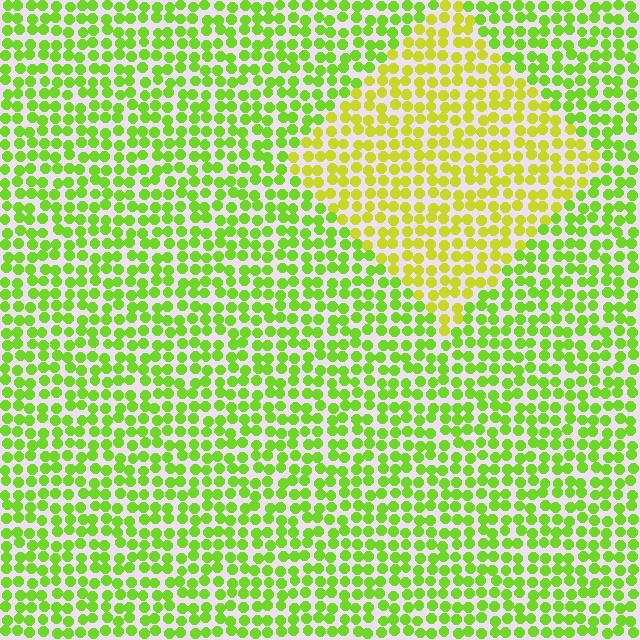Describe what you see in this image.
The image is filled with small lime elements in a uniform arrangement. A diamond-shaped region is visible where the elements are tinted to a slightly different hue, forming a subtle color boundary.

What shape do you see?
I see a diamond.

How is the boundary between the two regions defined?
The boundary is defined purely by a slight shift in hue (about 31 degrees). Spacing, size, and orientation are identical on both sides.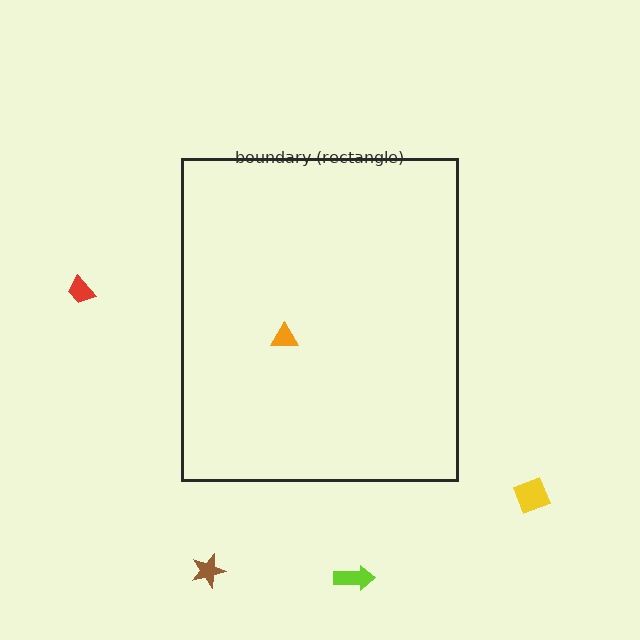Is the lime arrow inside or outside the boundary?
Outside.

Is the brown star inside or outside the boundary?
Outside.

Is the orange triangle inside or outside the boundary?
Inside.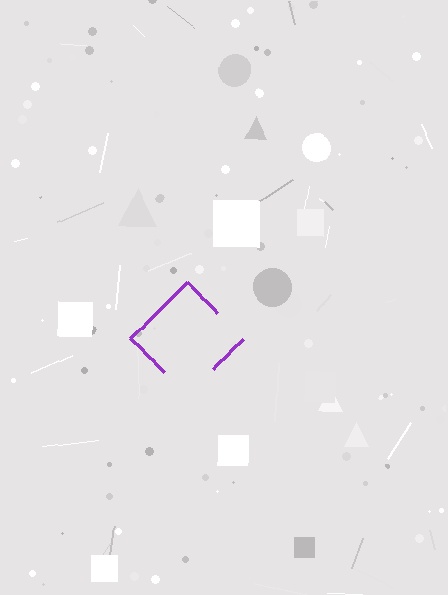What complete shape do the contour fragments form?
The contour fragments form a diamond.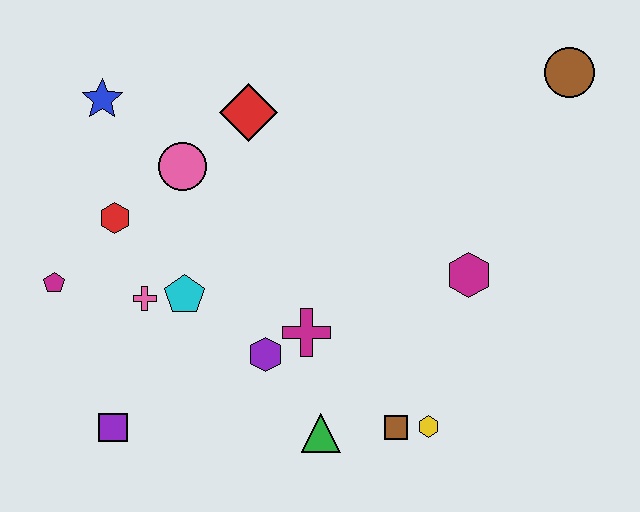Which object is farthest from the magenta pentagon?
The brown circle is farthest from the magenta pentagon.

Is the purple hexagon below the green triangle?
No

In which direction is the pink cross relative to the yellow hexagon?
The pink cross is to the left of the yellow hexagon.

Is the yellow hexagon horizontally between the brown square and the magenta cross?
No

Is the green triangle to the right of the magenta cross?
Yes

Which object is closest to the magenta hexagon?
The yellow hexagon is closest to the magenta hexagon.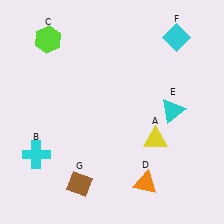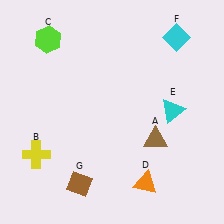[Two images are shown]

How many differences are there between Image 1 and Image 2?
There are 2 differences between the two images.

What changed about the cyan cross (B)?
In Image 1, B is cyan. In Image 2, it changed to yellow.